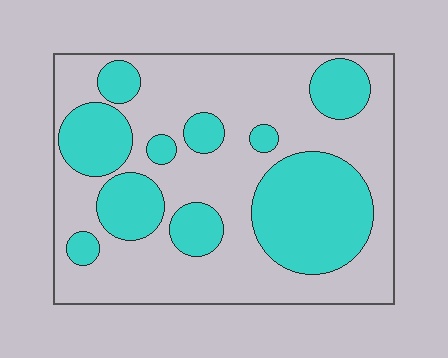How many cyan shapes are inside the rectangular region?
10.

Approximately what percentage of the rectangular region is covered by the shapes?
Approximately 35%.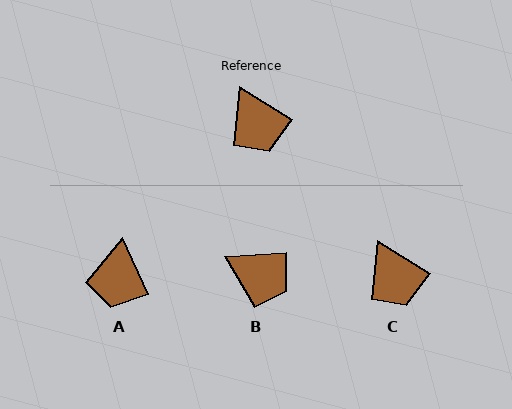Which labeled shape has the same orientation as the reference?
C.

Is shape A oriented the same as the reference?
No, it is off by about 34 degrees.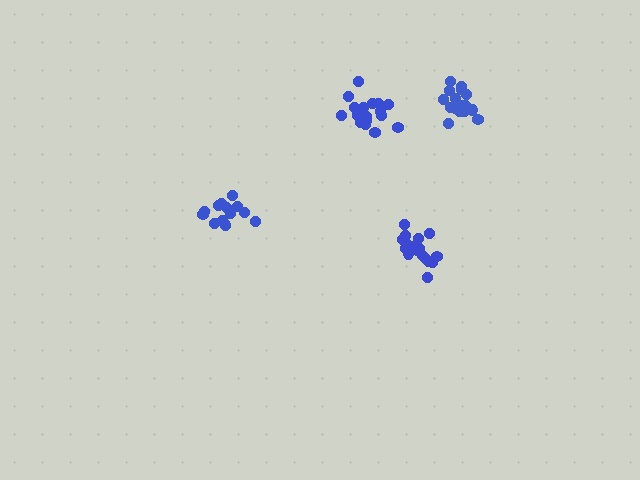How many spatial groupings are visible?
There are 4 spatial groupings.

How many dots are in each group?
Group 1: 14 dots, Group 2: 17 dots, Group 3: 19 dots, Group 4: 19 dots (69 total).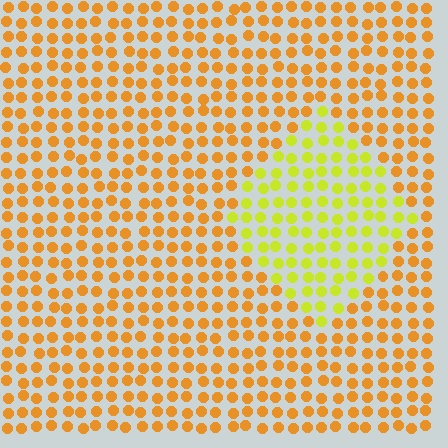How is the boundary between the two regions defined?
The boundary is defined purely by a slight shift in hue (about 37 degrees). Spacing, size, and orientation are identical on both sides.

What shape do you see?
I see a diamond.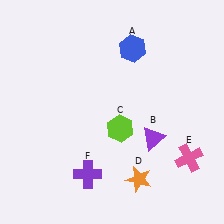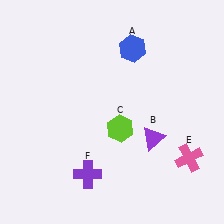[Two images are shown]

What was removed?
The orange star (D) was removed in Image 2.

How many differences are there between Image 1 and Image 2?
There is 1 difference between the two images.